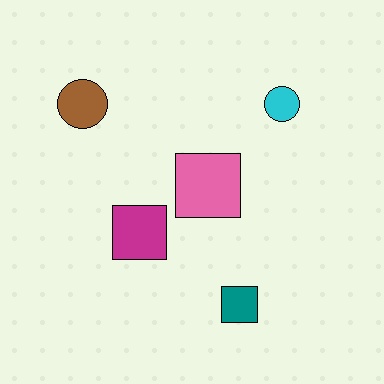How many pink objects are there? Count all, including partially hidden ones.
There is 1 pink object.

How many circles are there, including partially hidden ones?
There are 2 circles.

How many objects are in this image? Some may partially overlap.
There are 5 objects.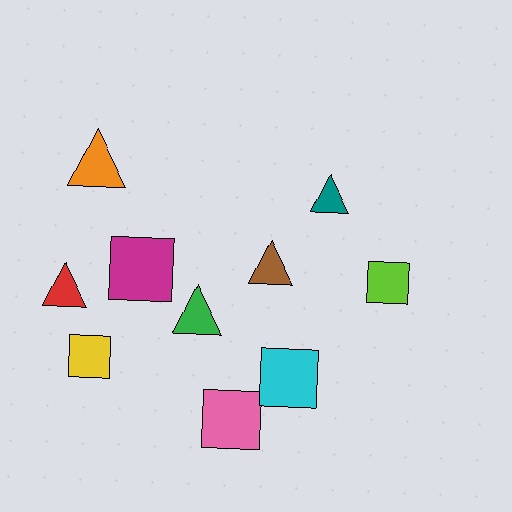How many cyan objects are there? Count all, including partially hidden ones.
There is 1 cyan object.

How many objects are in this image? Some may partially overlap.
There are 10 objects.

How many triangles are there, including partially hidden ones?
There are 5 triangles.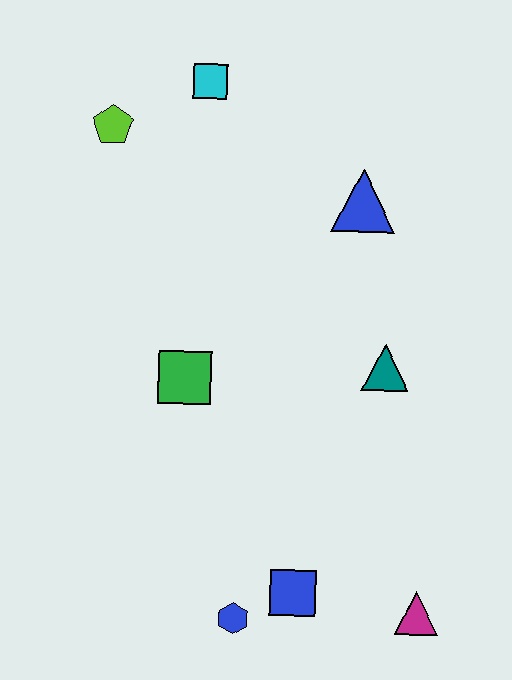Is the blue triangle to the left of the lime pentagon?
No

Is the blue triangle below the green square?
No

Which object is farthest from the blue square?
The cyan square is farthest from the blue square.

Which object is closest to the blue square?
The blue hexagon is closest to the blue square.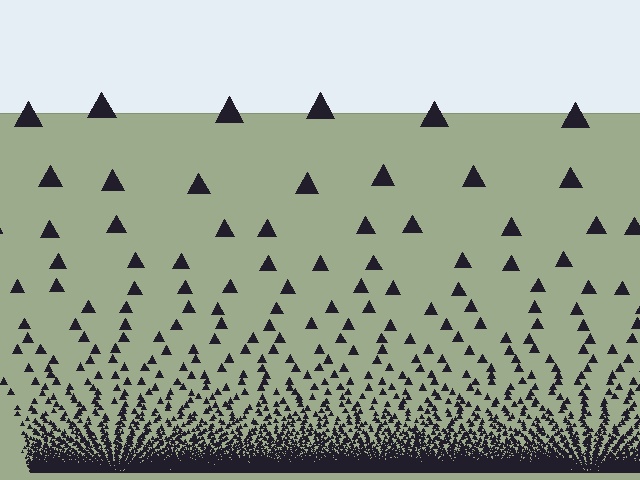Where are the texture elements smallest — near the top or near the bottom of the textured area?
Near the bottom.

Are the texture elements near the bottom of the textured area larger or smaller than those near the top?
Smaller. The gradient is inverted — elements near the bottom are smaller and denser.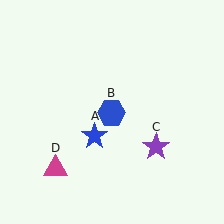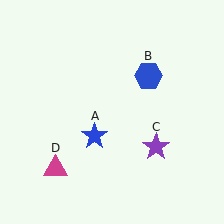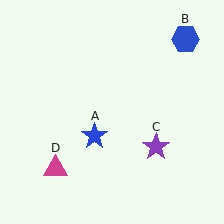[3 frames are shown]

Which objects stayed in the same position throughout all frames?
Blue star (object A) and purple star (object C) and magenta triangle (object D) remained stationary.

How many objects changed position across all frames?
1 object changed position: blue hexagon (object B).